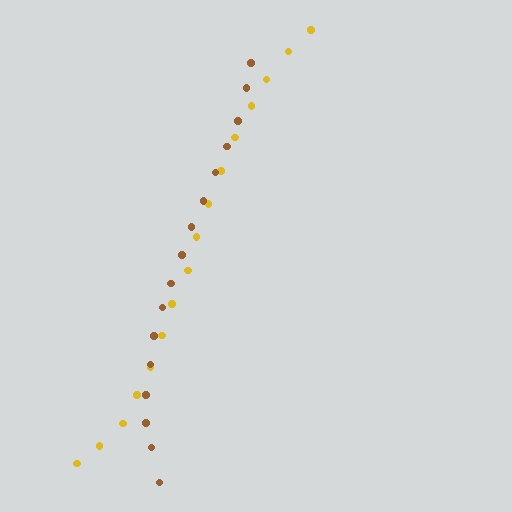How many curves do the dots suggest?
There are 2 distinct paths.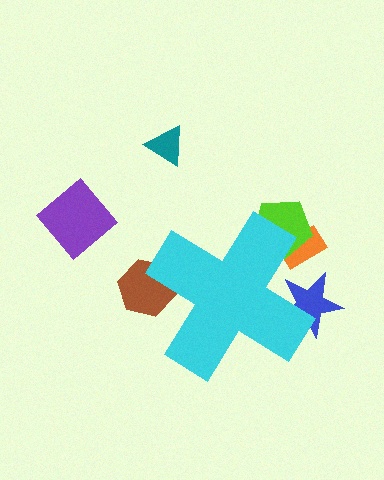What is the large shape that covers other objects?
A cyan cross.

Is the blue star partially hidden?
Yes, the blue star is partially hidden behind the cyan cross.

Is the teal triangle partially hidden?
No, the teal triangle is fully visible.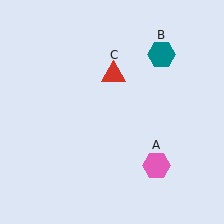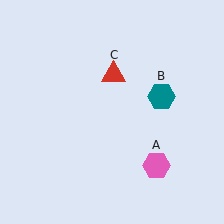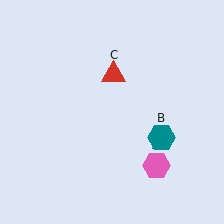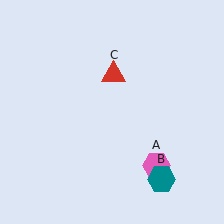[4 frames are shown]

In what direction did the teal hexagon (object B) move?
The teal hexagon (object B) moved down.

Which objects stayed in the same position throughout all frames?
Pink hexagon (object A) and red triangle (object C) remained stationary.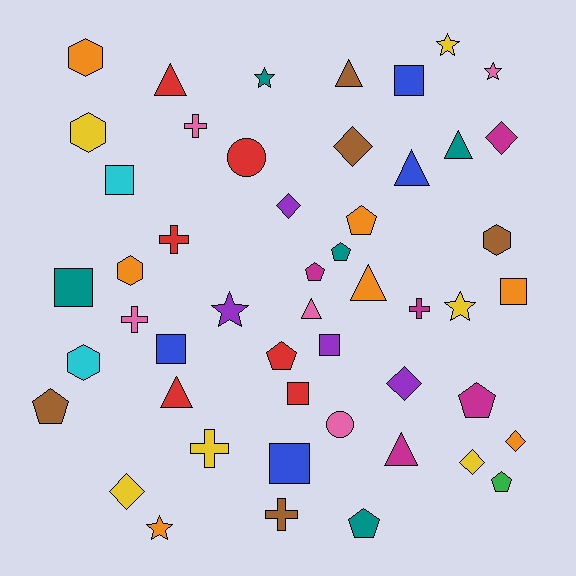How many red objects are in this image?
There are 6 red objects.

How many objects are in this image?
There are 50 objects.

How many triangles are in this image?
There are 8 triangles.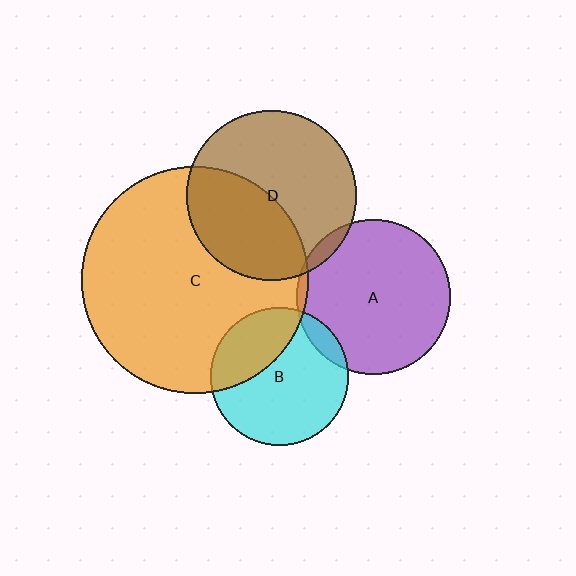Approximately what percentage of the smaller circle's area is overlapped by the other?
Approximately 5%.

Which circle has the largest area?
Circle C (orange).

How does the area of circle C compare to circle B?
Approximately 2.7 times.